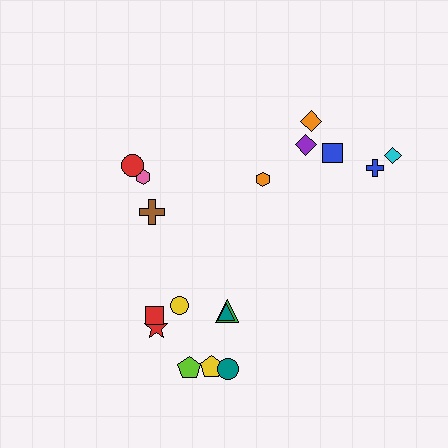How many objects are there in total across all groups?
There are 17 objects.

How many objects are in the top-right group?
There are 6 objects.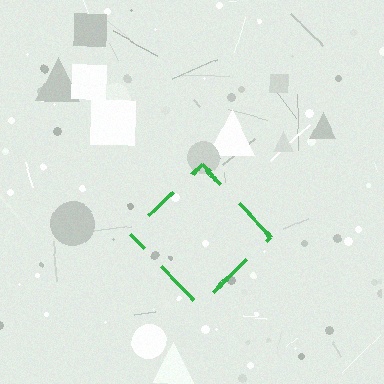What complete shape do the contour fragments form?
The contour fragments form a diamond.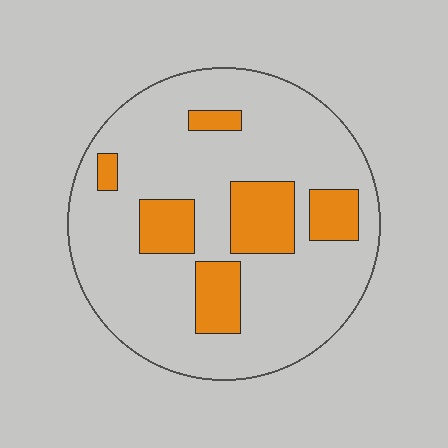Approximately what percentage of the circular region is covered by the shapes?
Approximately 20%.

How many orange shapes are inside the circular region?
6.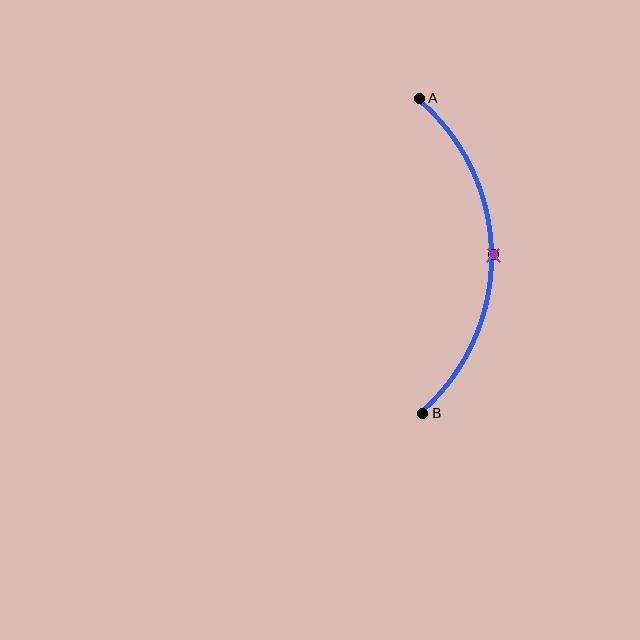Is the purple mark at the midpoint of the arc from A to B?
Yes. The purple mark lies on the arc at equal arc-length from both A and B — it is the arc midpoint.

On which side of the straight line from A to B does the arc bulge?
The arc bulges to the right of the straight line connecting A and B.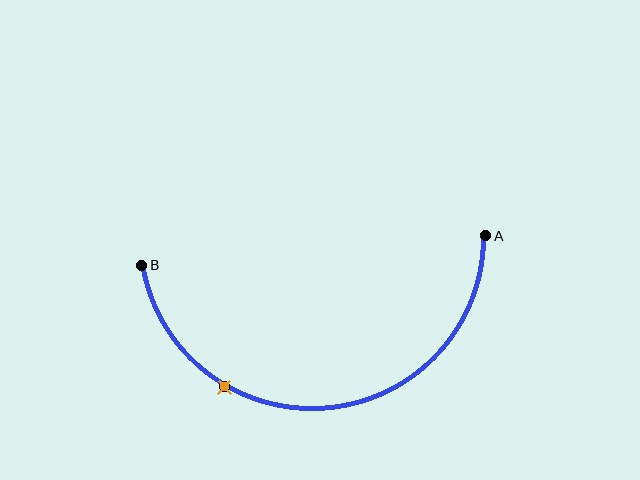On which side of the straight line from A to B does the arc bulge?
The arc bulges below the straight line connecting A and B.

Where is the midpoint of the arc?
The arc midpoint is the point on the curve farthest from the straight line joining A and B. It sits below that line.